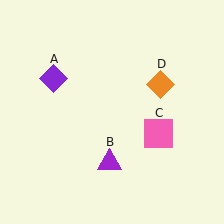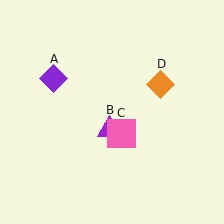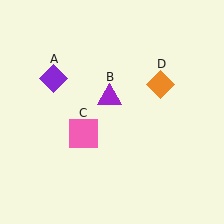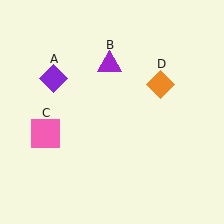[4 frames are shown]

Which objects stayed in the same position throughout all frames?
Purple diamond (object A) and orange diamond (object D) remained stationary.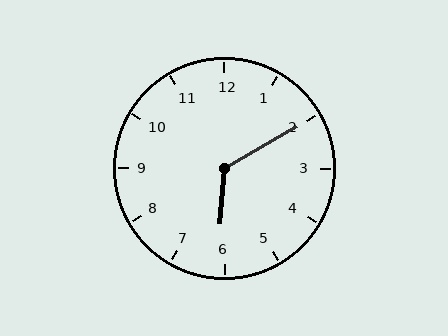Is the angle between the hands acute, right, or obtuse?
It is obtuse.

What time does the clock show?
6:10.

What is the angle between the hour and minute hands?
Approximately 125 degrees.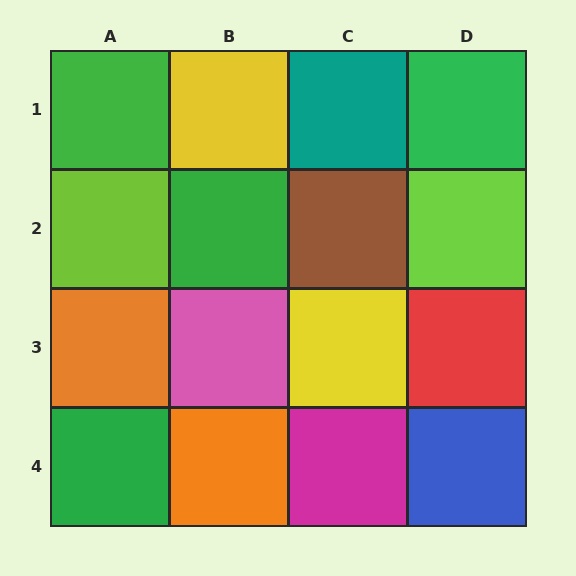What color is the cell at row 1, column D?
Green.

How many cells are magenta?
1 cell is magenta.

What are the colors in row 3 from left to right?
Orange, pink, yellow, red.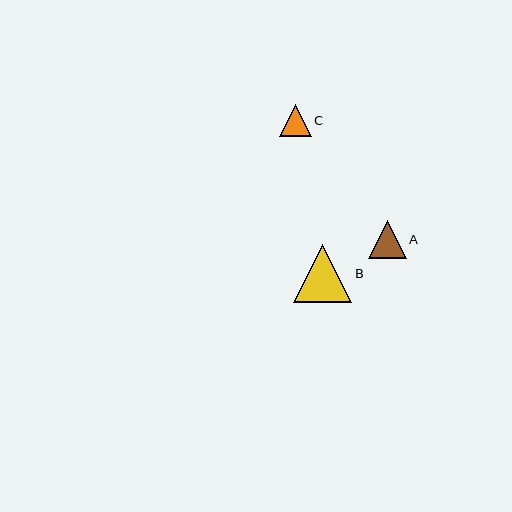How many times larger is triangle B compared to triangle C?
Triangle B is approximately 1.8 times the size of triangle C.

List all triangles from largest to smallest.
From largest to smallest: B, A, C.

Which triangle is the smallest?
Triangle C is the smallest with a size of approximately 31 pixels.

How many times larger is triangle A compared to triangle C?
Triangle A is approximately 1.2 times the size of triangle C.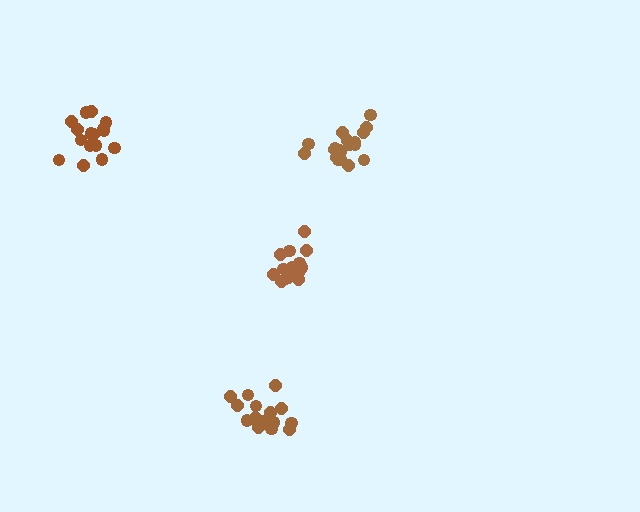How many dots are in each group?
Group 1: 16 dots, Group 2: 17 dots, Group 3: 15 dots, Group 4: 19 dots (67 total).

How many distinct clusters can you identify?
There are 4 distinct clusters.